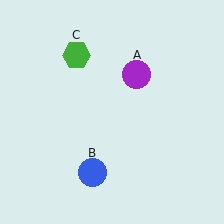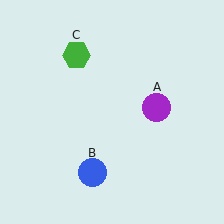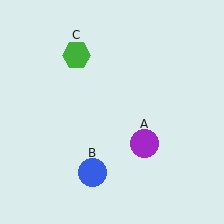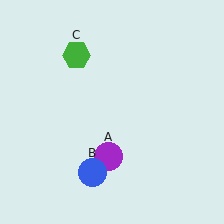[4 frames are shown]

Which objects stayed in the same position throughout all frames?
Blue circle (object B) and green hexagon (object C) remained stationary.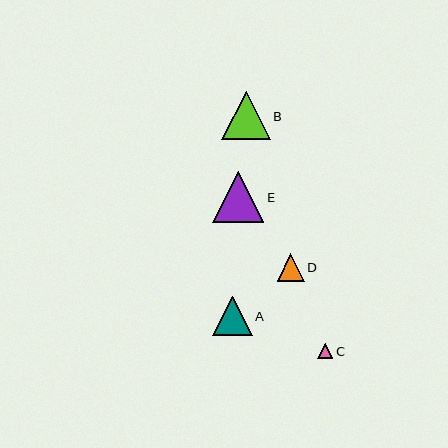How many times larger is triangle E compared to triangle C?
Triangle E is approximately 3.3 times the size of triangle C.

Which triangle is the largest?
Triangle E is the largest with a size of approximately 51 pixels.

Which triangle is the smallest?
Triangle C is the smallest with a size of approximately 15 pixels.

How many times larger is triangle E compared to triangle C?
Triangle E is approximately 3.3 times the size of triangle C.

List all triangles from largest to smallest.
From largest to smallest: E, B, A, D, C.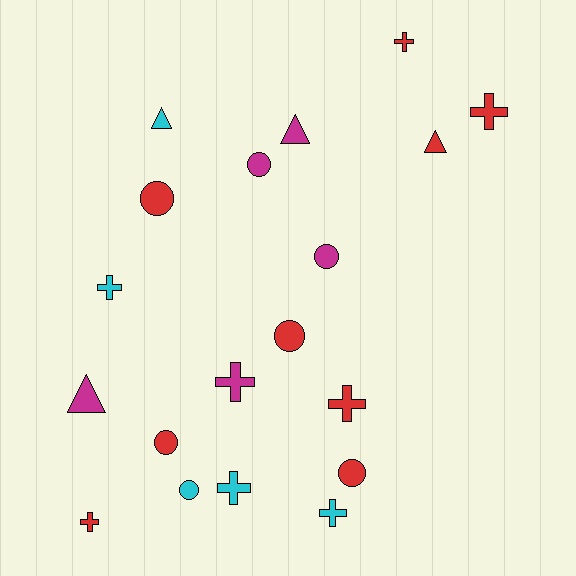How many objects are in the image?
There are 19 objects.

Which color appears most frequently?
Red, with 9 objects.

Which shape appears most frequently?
Cross, with 8 objects.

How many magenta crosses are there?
There is 1 magenta cross.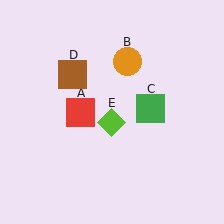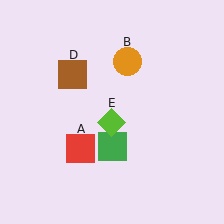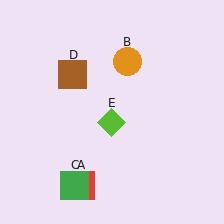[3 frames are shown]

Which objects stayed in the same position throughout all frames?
Orange circle (object B) and brown square (object D) and lime diamond (object E) remained stationary.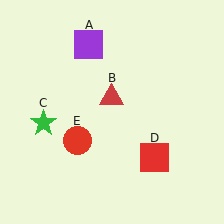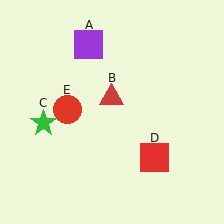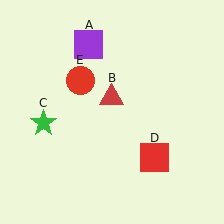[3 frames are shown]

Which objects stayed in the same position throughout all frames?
Purple square (object A) and red triangle (object B) and green star (object C) and red square (object D) remained stationary.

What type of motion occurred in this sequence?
The red circle (object E) rotated clockwise around the center of the scene.